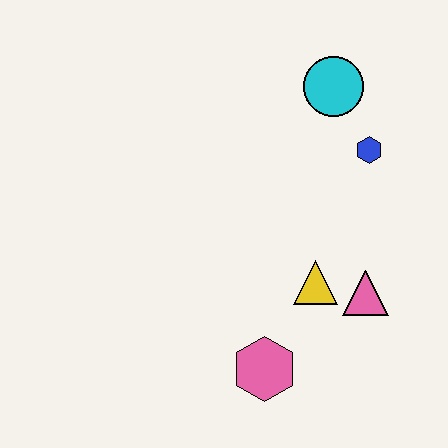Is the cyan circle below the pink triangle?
No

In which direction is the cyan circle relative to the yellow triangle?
The cyan circle is above the yellow triangle.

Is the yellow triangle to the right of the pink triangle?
No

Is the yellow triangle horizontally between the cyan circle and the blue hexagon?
No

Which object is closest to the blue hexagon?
The cyan circle is closest to the blue hexagon.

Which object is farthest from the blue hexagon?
The pink hexagon is farthest from the blue hexagon.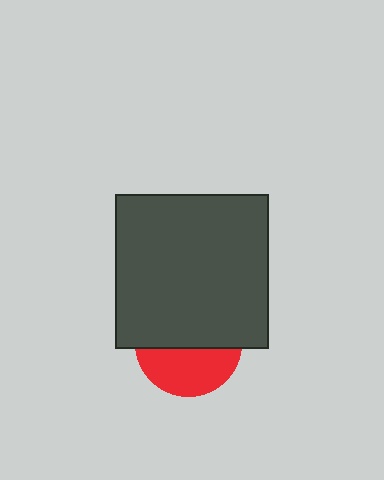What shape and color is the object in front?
The object in front is a dark gray square.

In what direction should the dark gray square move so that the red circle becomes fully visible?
The dark gray square should move up. That is the shortest direction to clear the overlap and leave the red circle fully visible.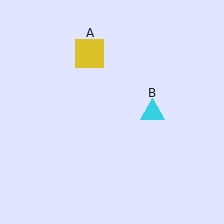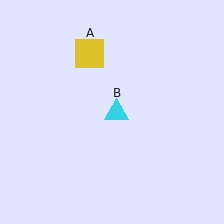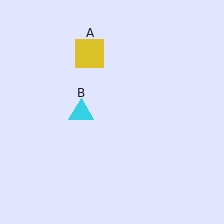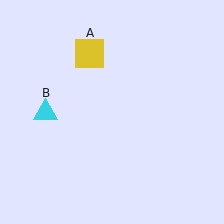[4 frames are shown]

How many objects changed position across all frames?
1 object changed position: cyan triangle (object B).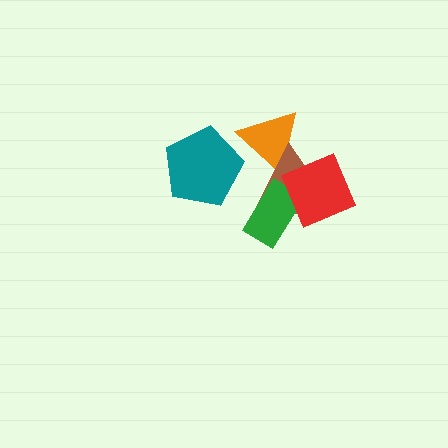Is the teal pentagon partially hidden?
No, no other shape covers it.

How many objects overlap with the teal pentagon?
0 objects overlap with the teal pentagon.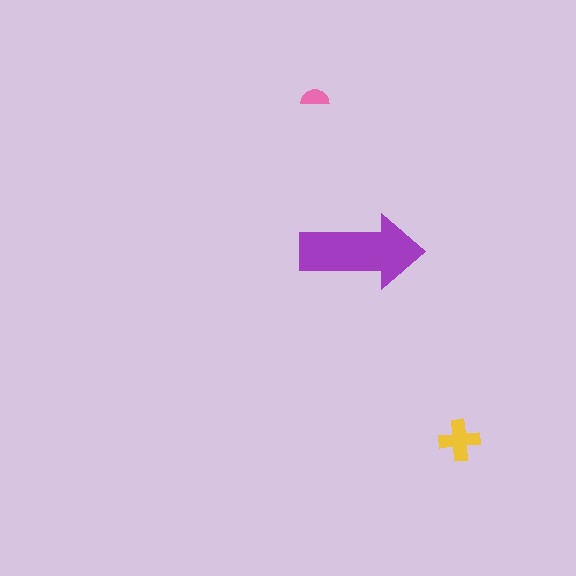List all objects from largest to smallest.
The purple arrow, the yellow cross, the pink semicircle.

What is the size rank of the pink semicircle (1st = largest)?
3rd.